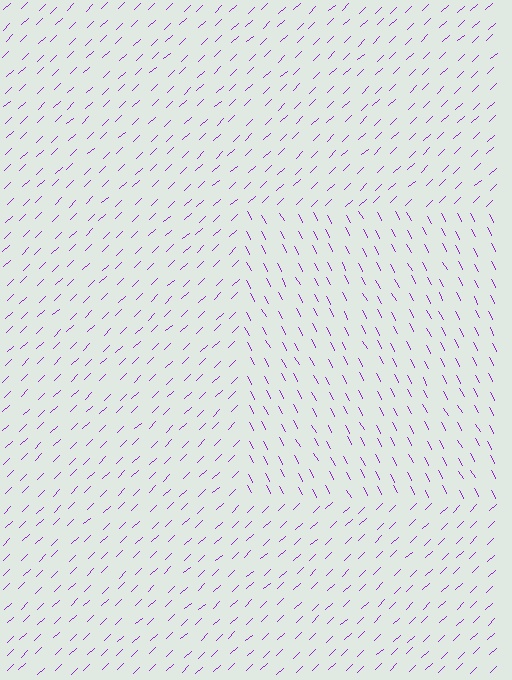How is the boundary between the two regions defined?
The boundary is defined purely by a change in line orientation (approximately 74 degrees difference). All lines are the same color and thickness.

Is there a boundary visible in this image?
Yes, there is a texture boundary formed by a change in line orientation.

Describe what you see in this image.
The image is filled with small purple line segments. A rectangle region in the image has lines oriented differently from the surrounding lines, creating a visible texture boundary.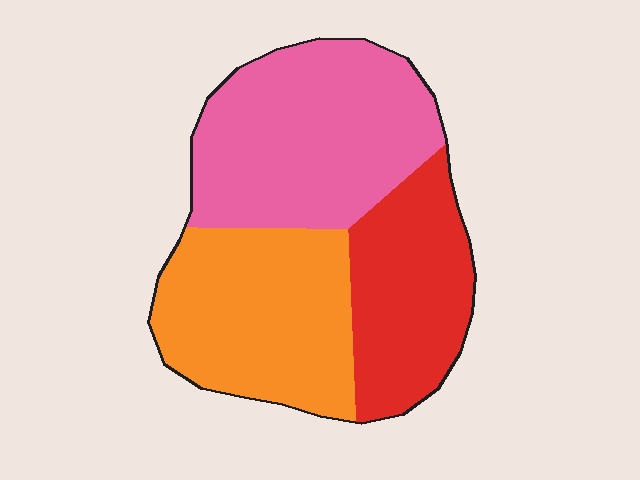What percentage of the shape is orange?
Orange takes up about one third (1/3) of the shape.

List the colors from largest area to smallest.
From largest to smallest: pink, orange, red.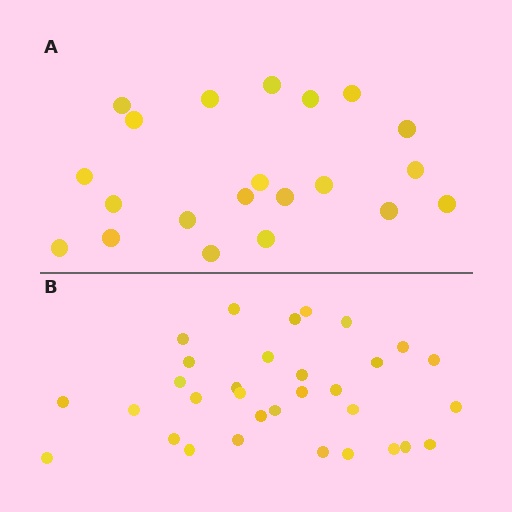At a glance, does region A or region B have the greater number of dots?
Region B (the bottom region) has more dots.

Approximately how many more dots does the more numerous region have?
Region B has roughly 12 or so more dots than region A.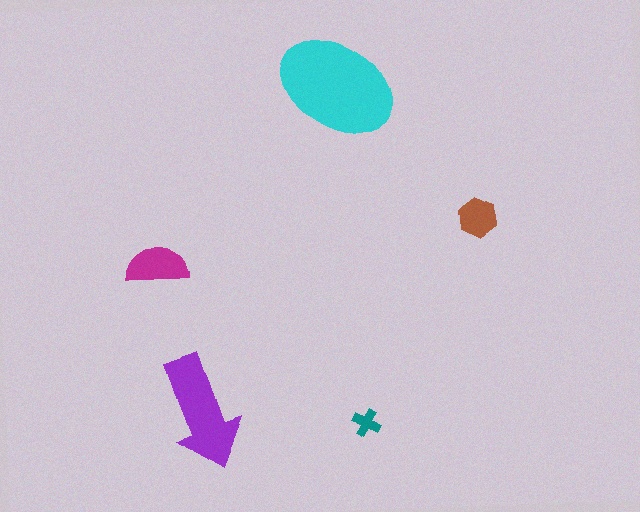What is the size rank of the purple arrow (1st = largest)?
2nd.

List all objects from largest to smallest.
The cyan ellipse, the purple arrow, the magenta semicircle, the brown hexagon, the teal cross.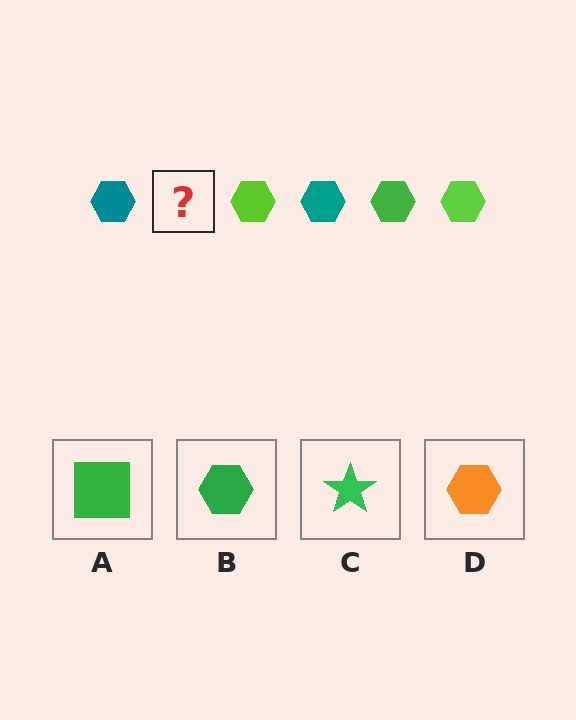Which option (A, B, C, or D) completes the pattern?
B.